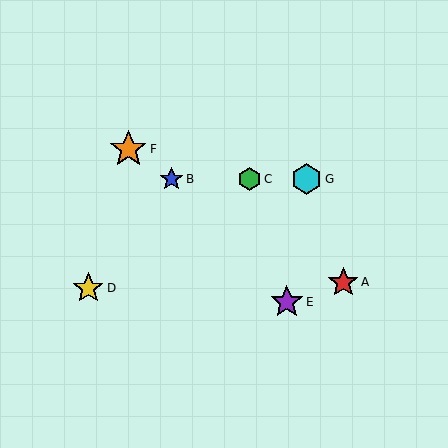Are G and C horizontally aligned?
Yes, both are at y≈179.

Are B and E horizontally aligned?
No, B is at y≈179 and E is at y≈302.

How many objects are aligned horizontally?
3 objects (B, C, G) are aligned horizontally.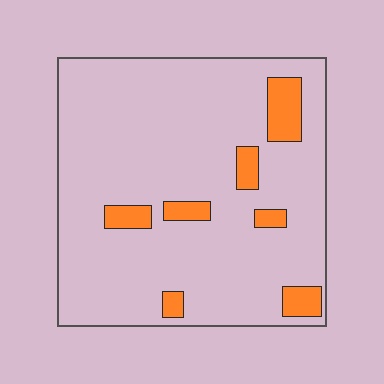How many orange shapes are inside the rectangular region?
7.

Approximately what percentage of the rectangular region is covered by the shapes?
Approximately 10%.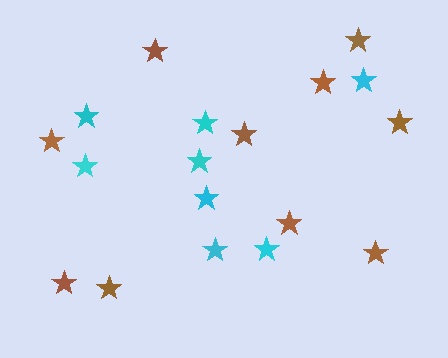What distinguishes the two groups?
There are 2 groups: one group of brown stars (10) and one group of cyan stars (8).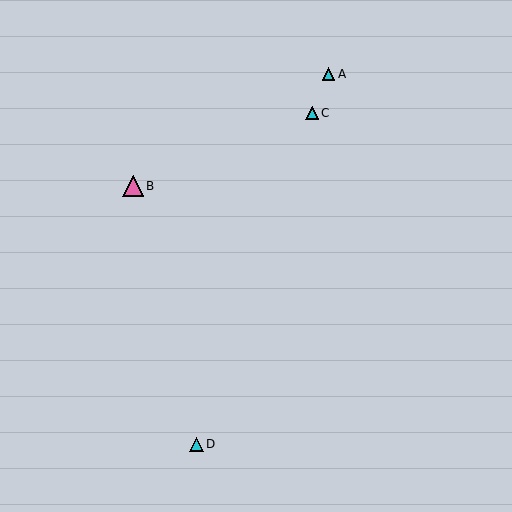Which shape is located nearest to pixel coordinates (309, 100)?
The cyan triangle (labeled C) at (312, 113) is nearest to that location.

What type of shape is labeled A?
Shape A is a cyan triangle.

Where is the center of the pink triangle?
The center of the pink triangle is at (133, 186).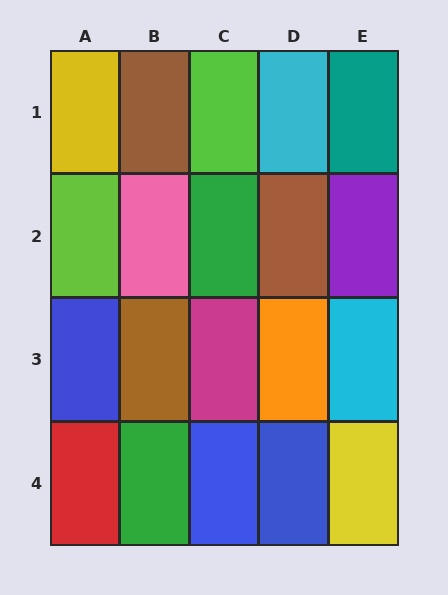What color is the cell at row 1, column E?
Teal.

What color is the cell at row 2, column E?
Purple.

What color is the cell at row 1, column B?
Brown.